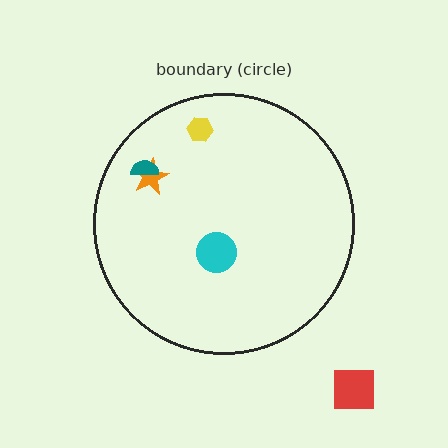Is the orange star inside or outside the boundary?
Inside.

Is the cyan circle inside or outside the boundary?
Inside.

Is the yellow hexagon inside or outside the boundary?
Inside.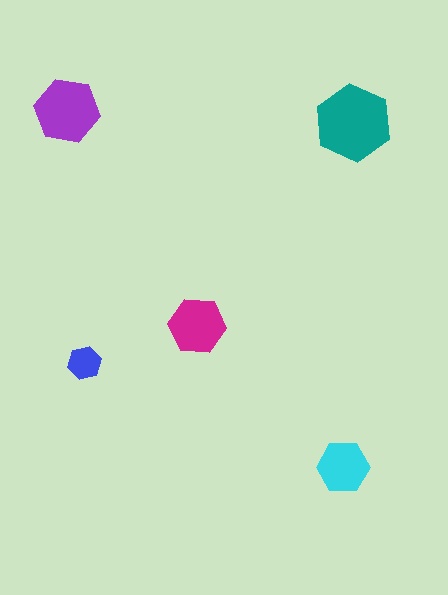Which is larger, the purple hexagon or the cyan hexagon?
The purple one.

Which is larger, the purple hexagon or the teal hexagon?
The teal one.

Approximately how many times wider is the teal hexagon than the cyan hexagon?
About 1.5 times wider.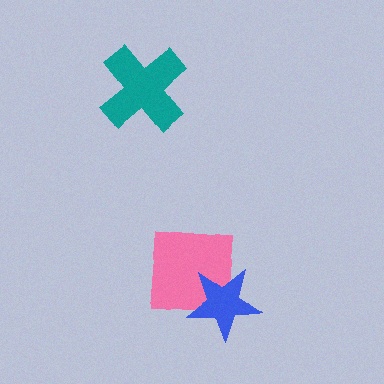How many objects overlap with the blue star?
1 object overlaps with the blue star.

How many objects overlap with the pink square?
1 object overlaps with the pink square.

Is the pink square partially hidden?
Yes, it is partially covered by another shape.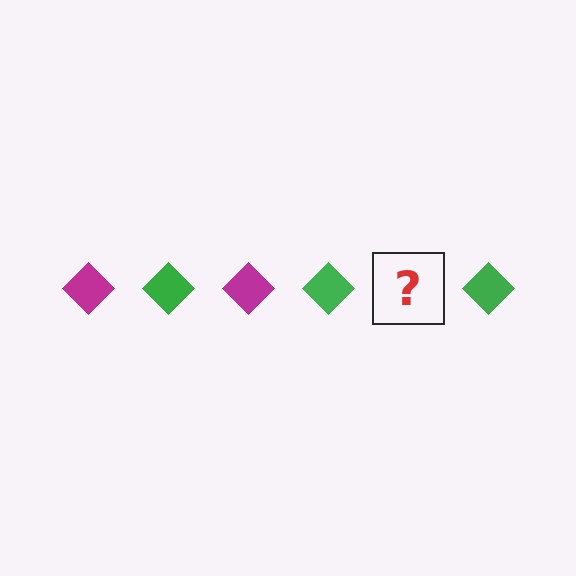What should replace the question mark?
The question mark should be replaced with a magenta diamond.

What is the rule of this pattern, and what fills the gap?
The rule is that the pattern cycles through magenta, green diamonds. The gap should be filled with a magenta diamond.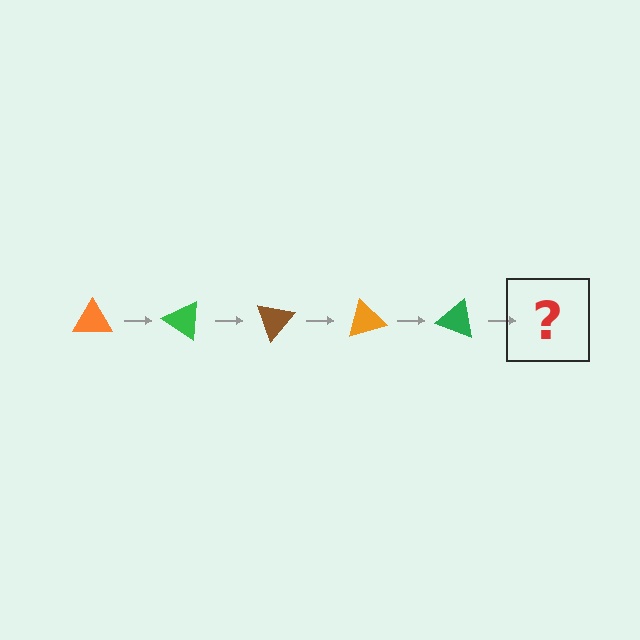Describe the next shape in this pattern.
It should be a brown triangle, rotated 175 degrees from the start.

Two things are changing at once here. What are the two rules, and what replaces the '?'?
The two rules are that it rotates 35 degrees each step and the color cycles through orange, green, and brown. The '?' should be a brown triangle, rotated 175 degrees from the start.